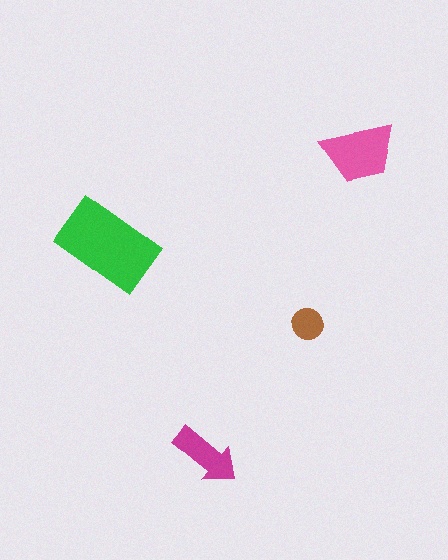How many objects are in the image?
There are 4 objects in the image.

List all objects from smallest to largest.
The brown circle, the magenta arrow, the pink trapezoid, the green rectangle.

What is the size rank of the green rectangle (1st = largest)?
1st.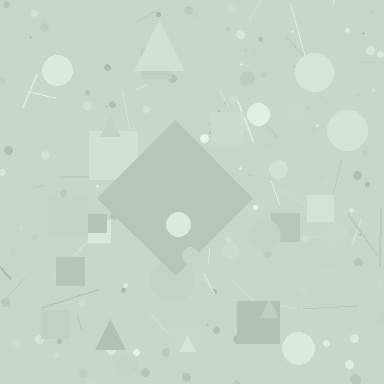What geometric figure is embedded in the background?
A diamond is embedded in the background.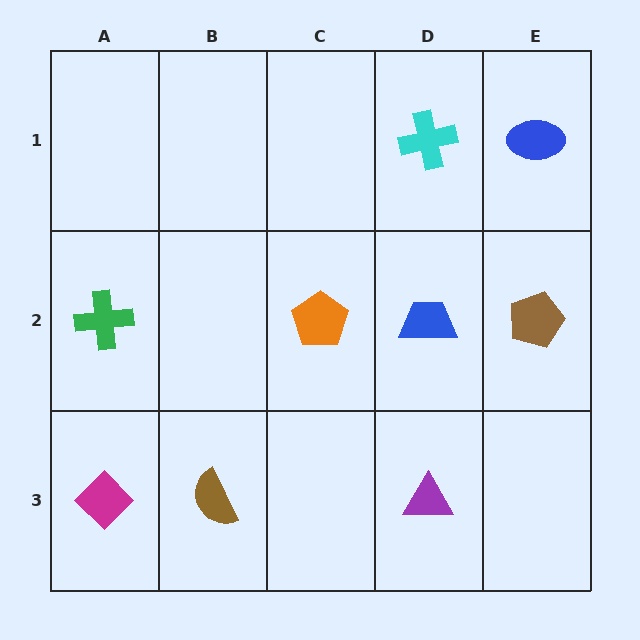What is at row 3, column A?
A magenta diamond.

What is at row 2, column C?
An orange pentagon.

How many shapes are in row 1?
2 shapes.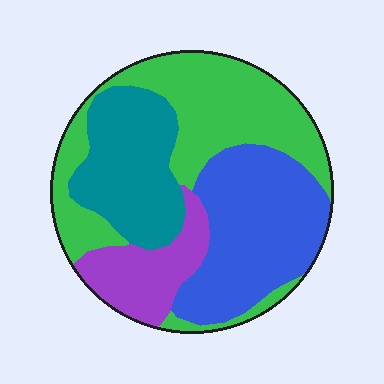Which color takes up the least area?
Purple, at roughly 15%.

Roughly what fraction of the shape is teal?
Teal covers about 20% of the shape.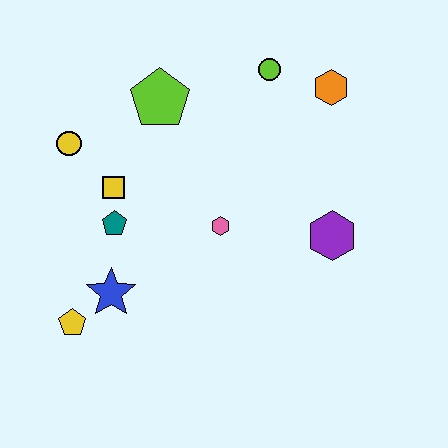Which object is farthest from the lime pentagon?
The yellow pentagon is farthest from the lime pentagon.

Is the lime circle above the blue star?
Yes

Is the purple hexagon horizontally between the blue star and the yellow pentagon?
No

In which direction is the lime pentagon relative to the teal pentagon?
The lime pentagon is above the teal pentagon.